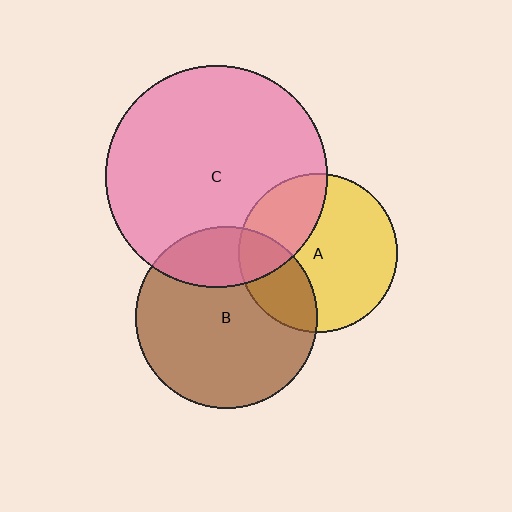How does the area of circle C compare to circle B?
Approximately 1.5 times.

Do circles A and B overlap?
Yes.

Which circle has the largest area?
Circle C (pink).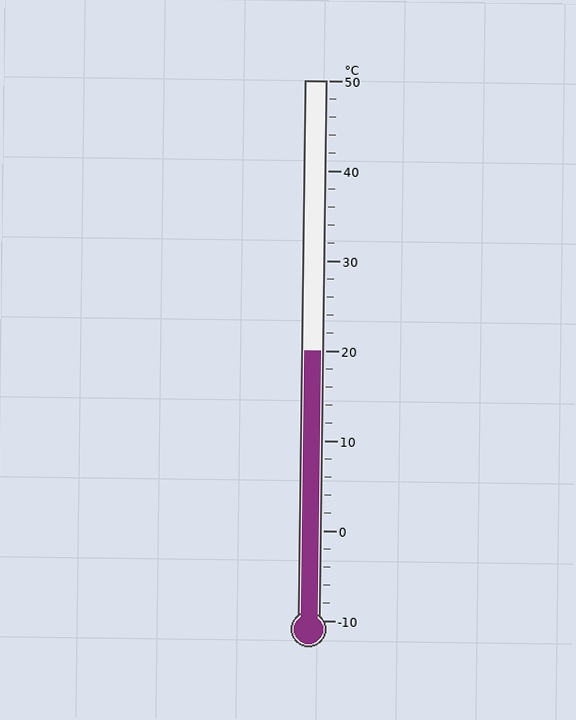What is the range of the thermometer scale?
The thermometer scale ranges from -10°C to 50°C.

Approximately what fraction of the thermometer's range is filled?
The thermometer is filled to approximately 50% of its range.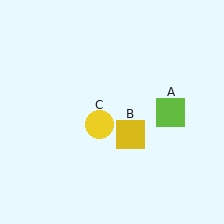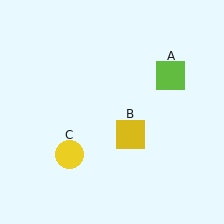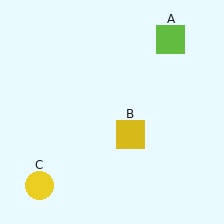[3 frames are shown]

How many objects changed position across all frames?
2 objects changed position: lime square (object A), yellow circle (object C).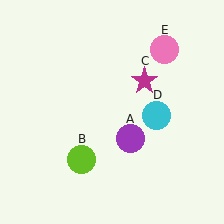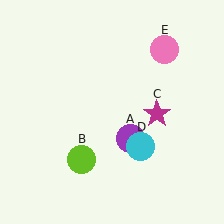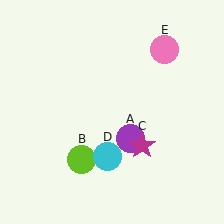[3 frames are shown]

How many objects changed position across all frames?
2 objects changed position: magenta star (object C), cyan circle (object D).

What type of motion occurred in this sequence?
The magenta star (object C), cyan circle (object D) rotated clockwise around the center of the scene.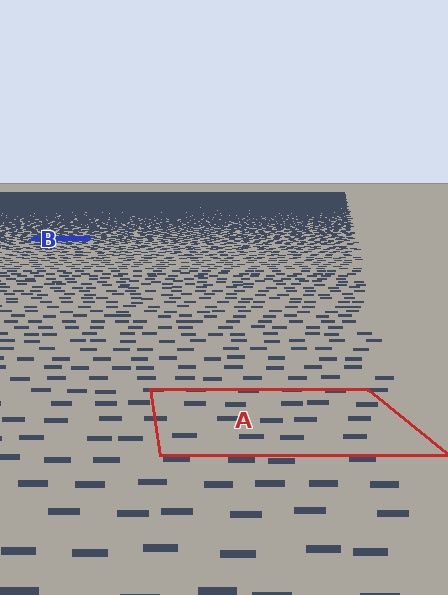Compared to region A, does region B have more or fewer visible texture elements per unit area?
Region B has more texture elements per unit area — they are packed more densely because it is farther away.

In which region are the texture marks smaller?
The texture marks are smaller in region B, because it is farther away.